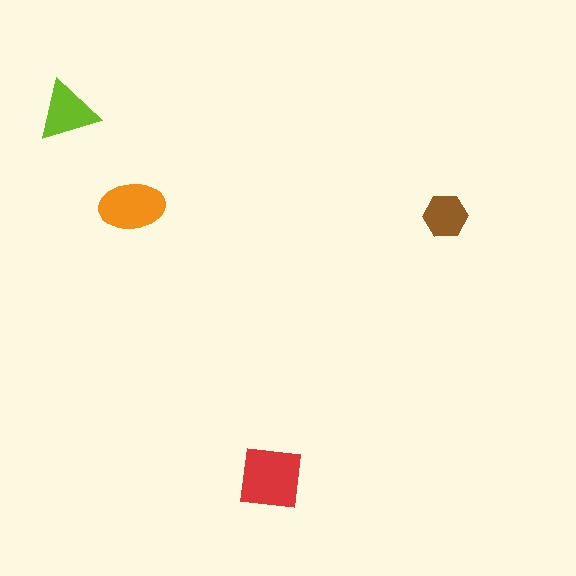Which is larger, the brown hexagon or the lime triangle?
The lime triangle.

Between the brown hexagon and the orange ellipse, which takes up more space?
The orange ellipse.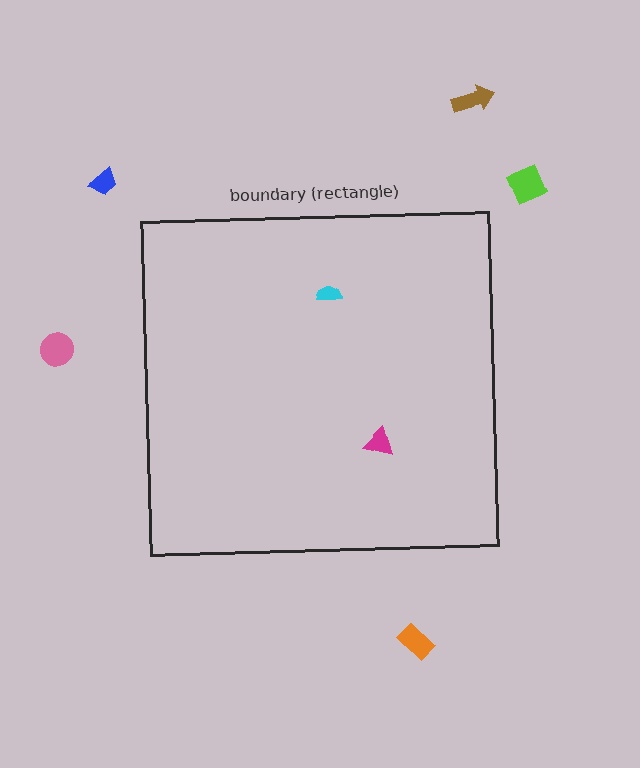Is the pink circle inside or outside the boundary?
Outside.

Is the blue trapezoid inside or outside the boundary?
Outside.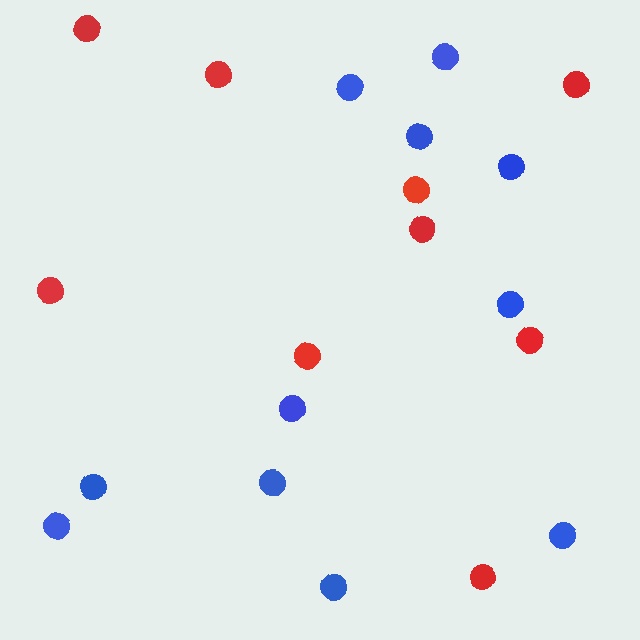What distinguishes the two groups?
There are 2 groups: one group of red circles (9) and one group of blue circles (11).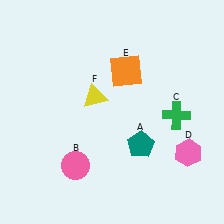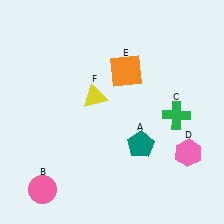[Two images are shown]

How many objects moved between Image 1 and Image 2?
1 object moved between the two images.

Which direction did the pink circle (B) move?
The pink circle (B) moved left.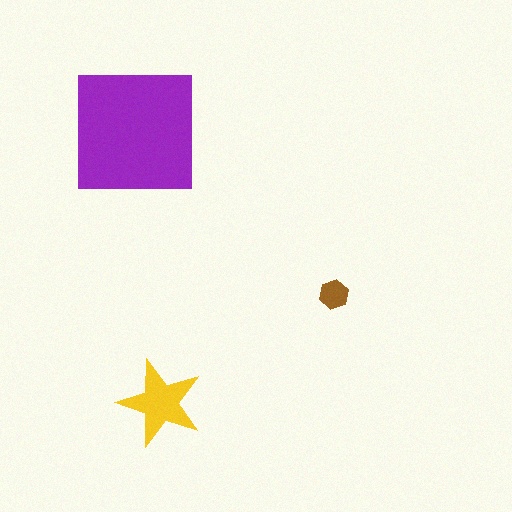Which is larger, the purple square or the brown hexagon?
The purple square.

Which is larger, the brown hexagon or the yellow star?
The yellow star.